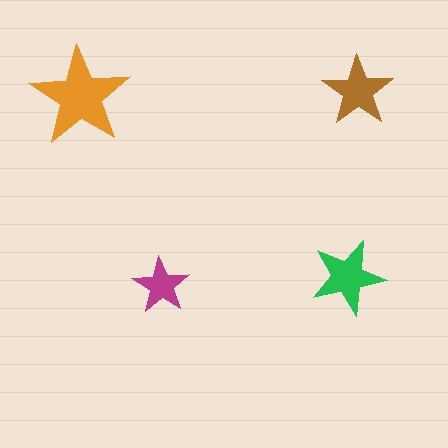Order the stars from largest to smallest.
the orange one, the green one, the brown one, the magenta one.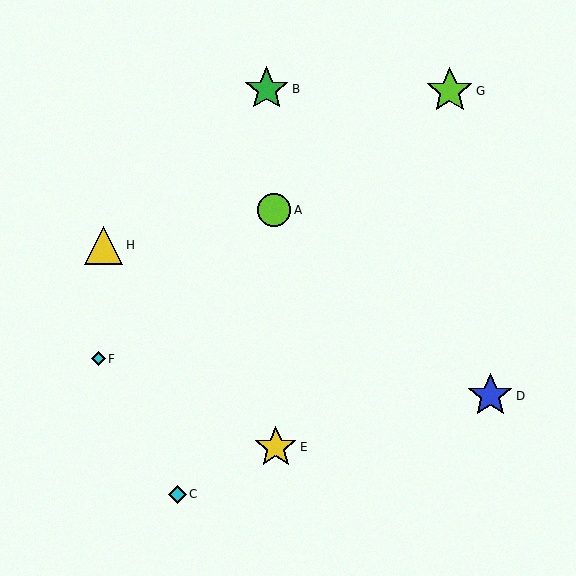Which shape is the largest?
The lime star (labeled G) is the largest.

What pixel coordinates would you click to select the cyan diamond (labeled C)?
Click at (177, 494) to select the cyan diamond C.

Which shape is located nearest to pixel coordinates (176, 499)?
The cyan diamond (labeled C) at (177, 494) is nearest to that location.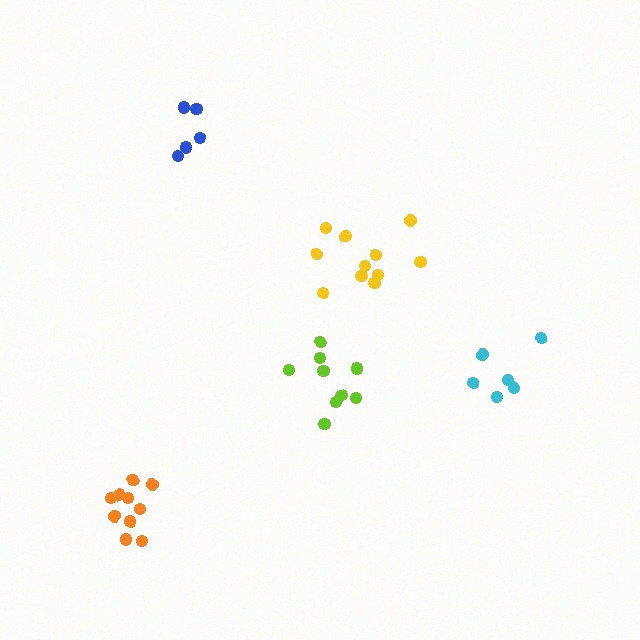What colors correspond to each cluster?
The clusters are colored: cyan, blue, lime, yellow, orange.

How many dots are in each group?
Group 1: 6 dots, Group 2: 5 dots, Group 3: 9 dots, Group 4: 11 dots, Group 5: 10 dots (41 total).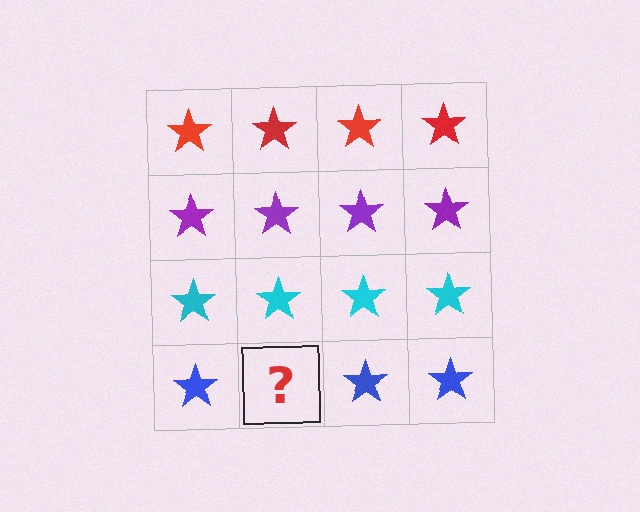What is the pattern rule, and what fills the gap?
The rule is that each row has a consistent color. The gap should be filled with a blue star.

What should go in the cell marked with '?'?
The missing cell should contain a blue star.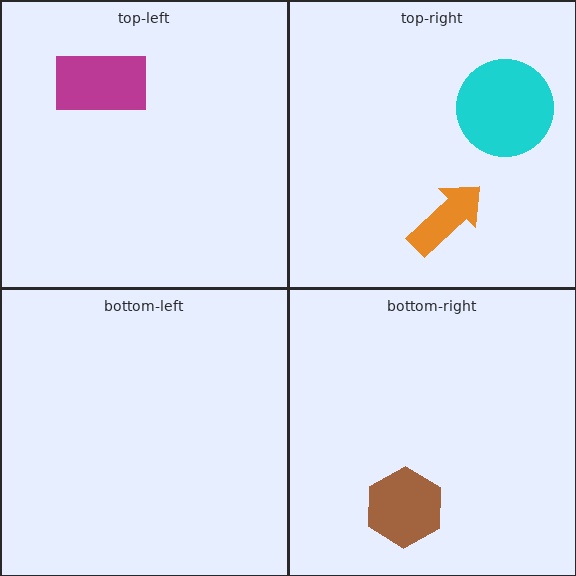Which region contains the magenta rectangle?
The top-left region.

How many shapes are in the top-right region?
2.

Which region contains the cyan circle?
The top-right region.